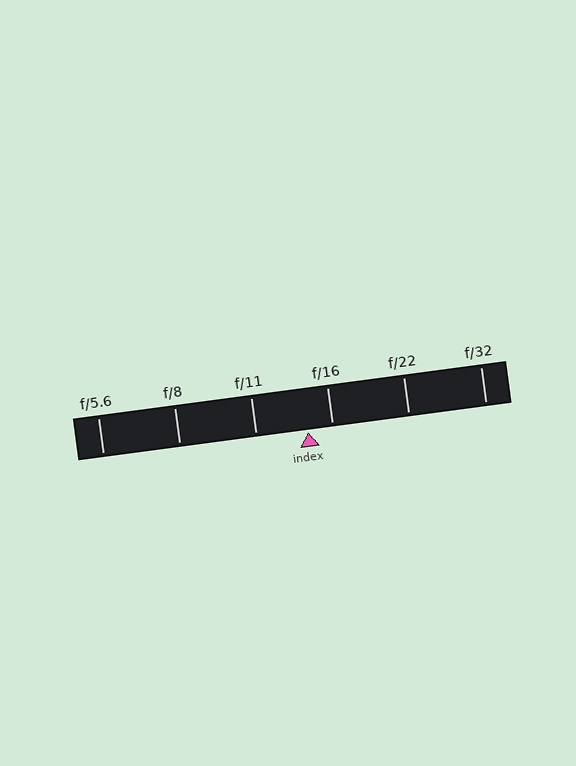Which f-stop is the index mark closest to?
The index mark is closest to f/16.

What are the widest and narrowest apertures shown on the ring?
The widest aperture shown is f/5.6 and the narrowest is f/32.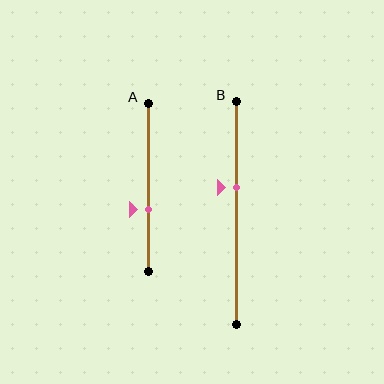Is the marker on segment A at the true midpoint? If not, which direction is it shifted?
No, the marker on segment A is shifted downward by about 13% of the segment length.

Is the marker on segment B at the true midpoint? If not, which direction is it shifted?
No, the marker on segment B is shifted upward by about 12% of the segment length.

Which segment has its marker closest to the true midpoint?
Segment B has its marker closest to the true midpoint.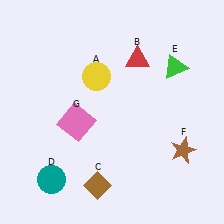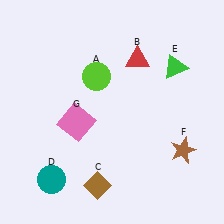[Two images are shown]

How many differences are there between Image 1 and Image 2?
There is 1 difference between the two images.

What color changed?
The circle (A) changed from yellow in Image 1 to lime in Image 2.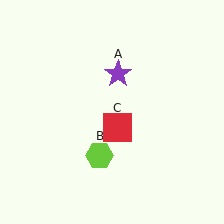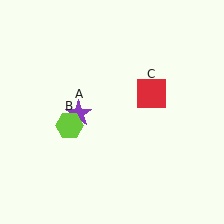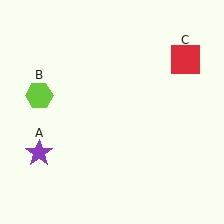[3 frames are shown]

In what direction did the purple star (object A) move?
The purple star (object A) moved down and to the left.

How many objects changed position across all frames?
3 objects changed position: purple star (object A), lime hexagon (object B), red square (object C).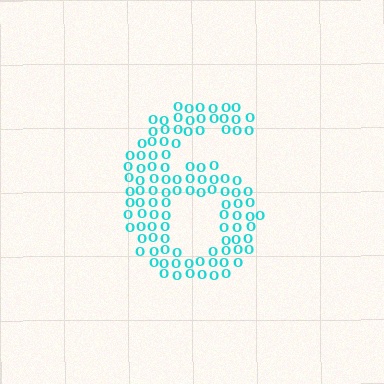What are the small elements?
The small elements are letter O's.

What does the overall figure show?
The overall figure shows the digit 6.